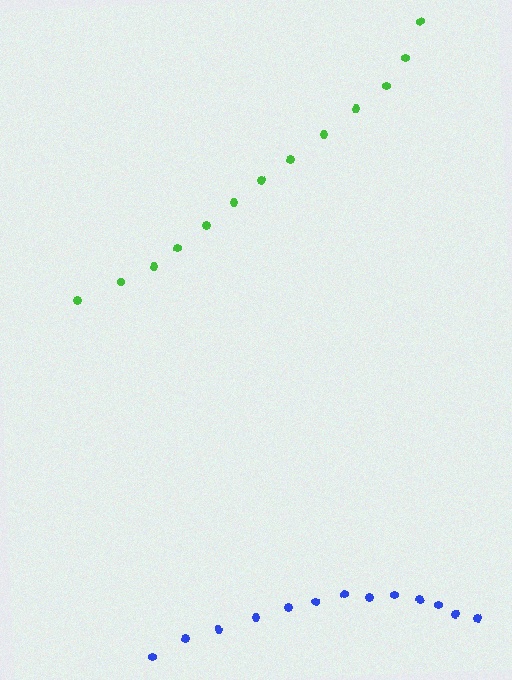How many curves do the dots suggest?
There are 2 distinct paths.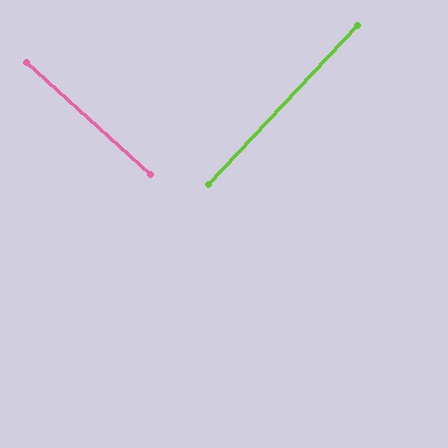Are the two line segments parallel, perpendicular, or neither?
Perpendicular — they meet at approximately 89°.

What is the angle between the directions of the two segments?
Approximately 89 degrees.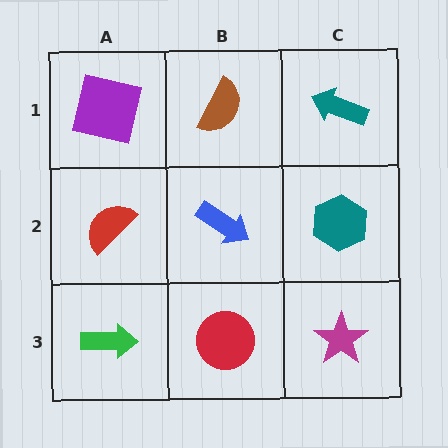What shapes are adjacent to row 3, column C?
A teal hexagon (row 2, column C), a red circle (row 3, column B).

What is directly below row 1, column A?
A red semicircle.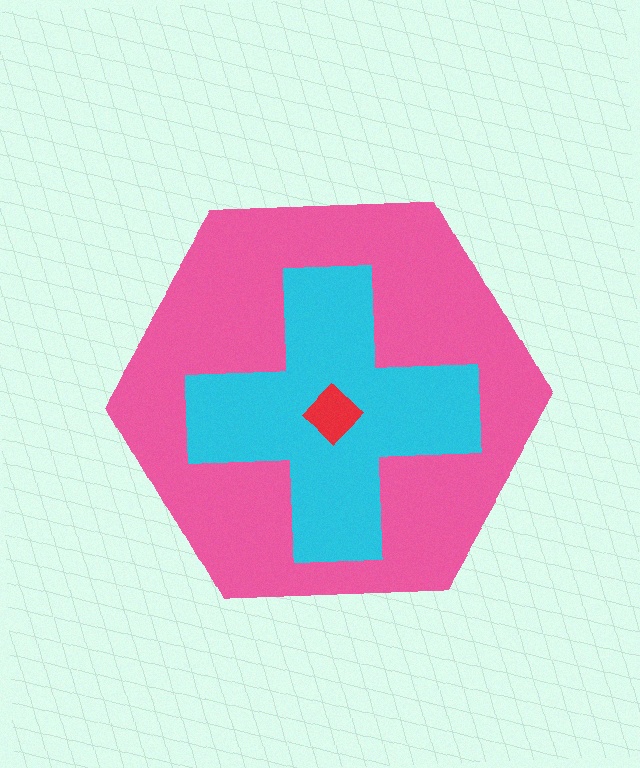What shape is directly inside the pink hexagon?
The cyan cross.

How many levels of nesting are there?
3.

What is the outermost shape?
The pink hexagon.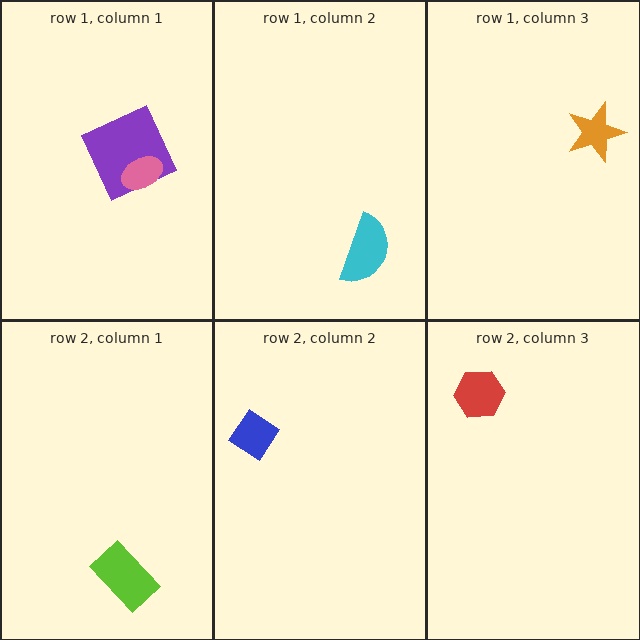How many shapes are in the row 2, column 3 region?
1.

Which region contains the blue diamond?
The row 2, column 2 region.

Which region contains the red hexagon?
The row 2, column 3 region.